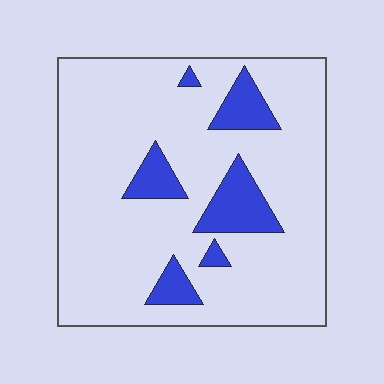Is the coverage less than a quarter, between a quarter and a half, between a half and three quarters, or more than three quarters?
Less than a quarter.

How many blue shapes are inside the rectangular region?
6.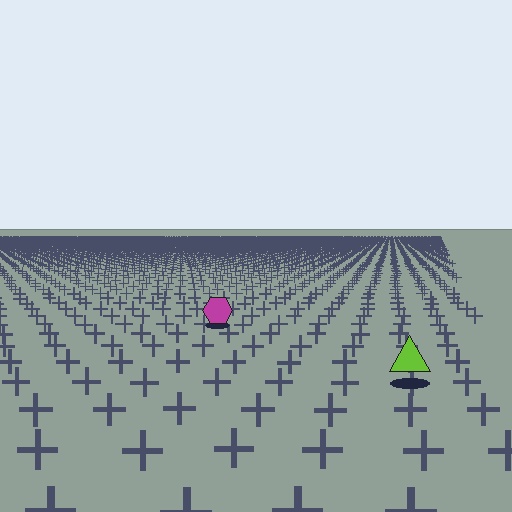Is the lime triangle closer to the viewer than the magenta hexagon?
Yes. The lime triangle is closer — you can tell from the texture gradient: the ground texture is coarser near it.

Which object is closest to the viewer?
The lime triangle is closest. The texture marks near it are larger and more spread out.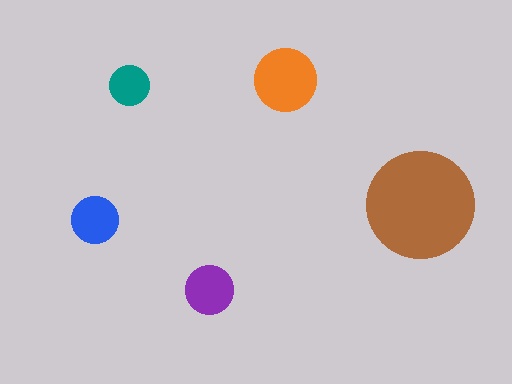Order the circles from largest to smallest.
the brown one, the orange one, the purple one, the blue one, the teal one.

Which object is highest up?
The orange circle is topmost.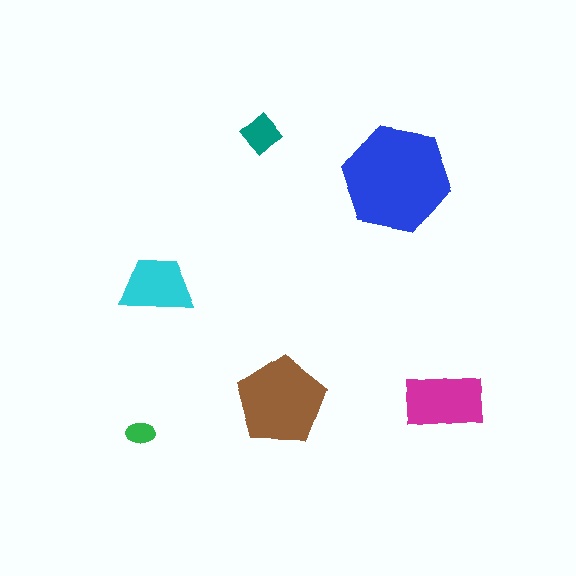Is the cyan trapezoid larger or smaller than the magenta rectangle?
Smaller.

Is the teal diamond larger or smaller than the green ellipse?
Larger.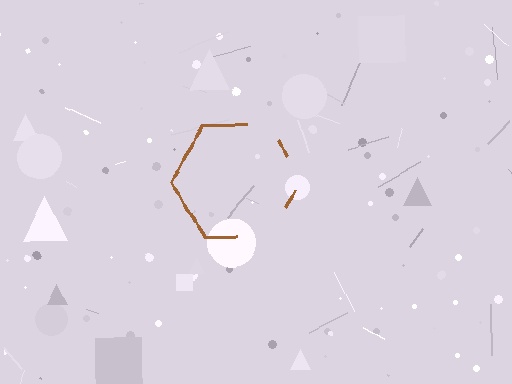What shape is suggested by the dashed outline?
The dashed outline suggests a hexagon.